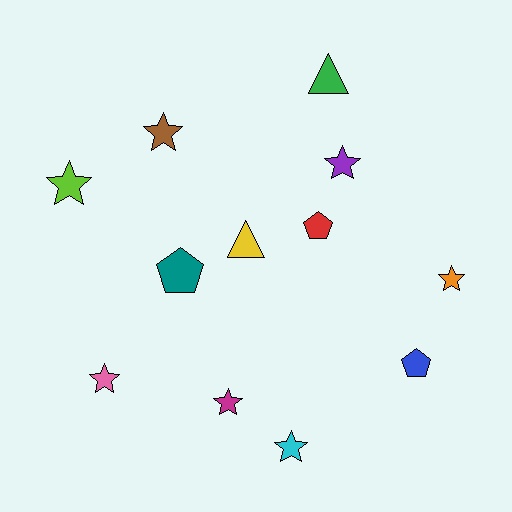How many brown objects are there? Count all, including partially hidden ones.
There is 1 brown object.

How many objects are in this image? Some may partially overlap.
There are 12 objects.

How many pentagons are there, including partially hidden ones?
There are 3 pentagons.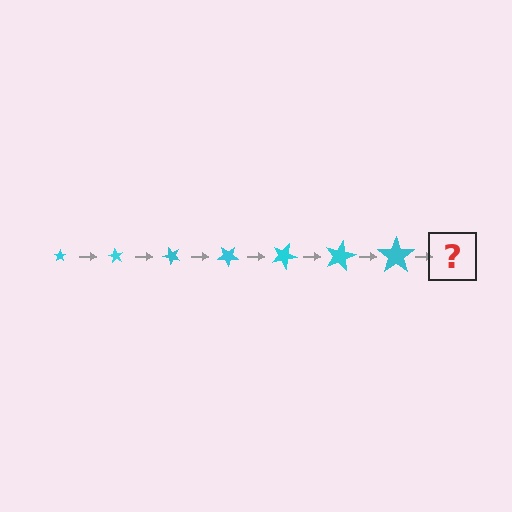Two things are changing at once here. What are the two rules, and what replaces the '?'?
The two rules are that the star grows larger each step and it rotates 60 degrees each step. The '?' should be a star, larger than the previous one and rotated 420 degrees from the start.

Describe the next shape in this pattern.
It should be a star, larger than the previous one and rotated 420 degrees from the start.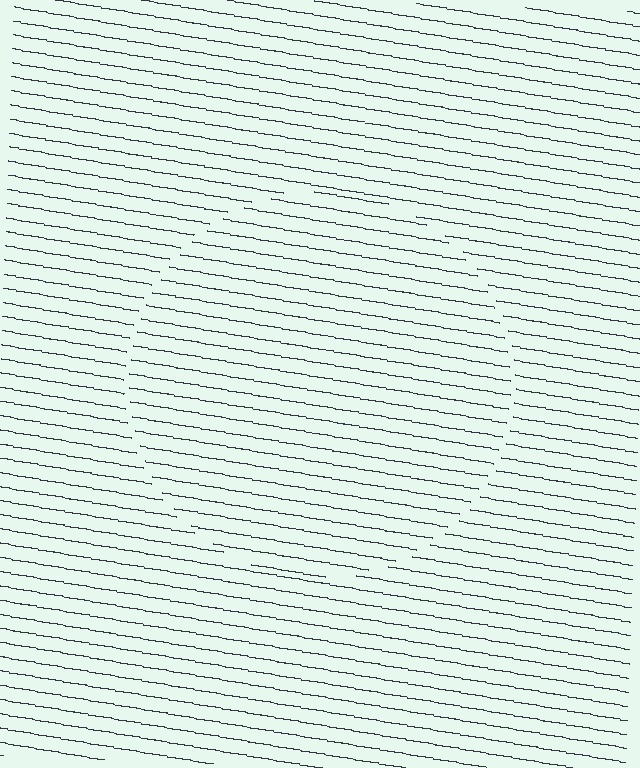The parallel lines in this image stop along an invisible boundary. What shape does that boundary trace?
An illusory circle. The interior of the shape contains the same grating, shifted by half a period — the contour is defined by the phase discontinuity where line-ends from the inner and outer gratings abut.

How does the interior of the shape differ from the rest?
The interior of the shape contains the same grating, shifted by half a period — the contour is defined by the phase discontinuity where line-ends from the inner and outer gratings abut.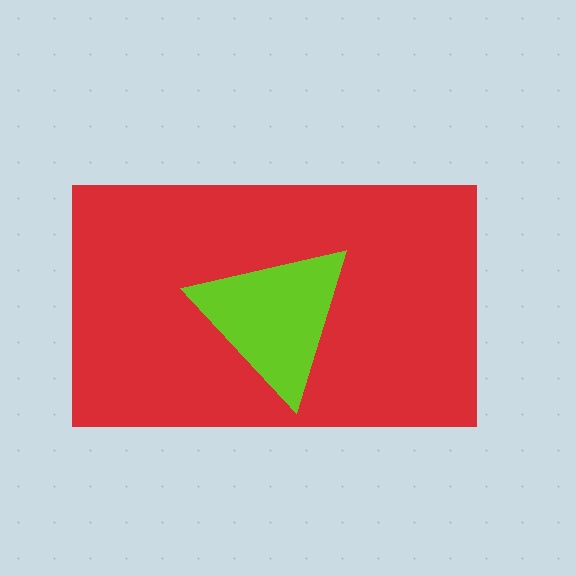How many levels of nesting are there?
2.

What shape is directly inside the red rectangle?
The lime triangle.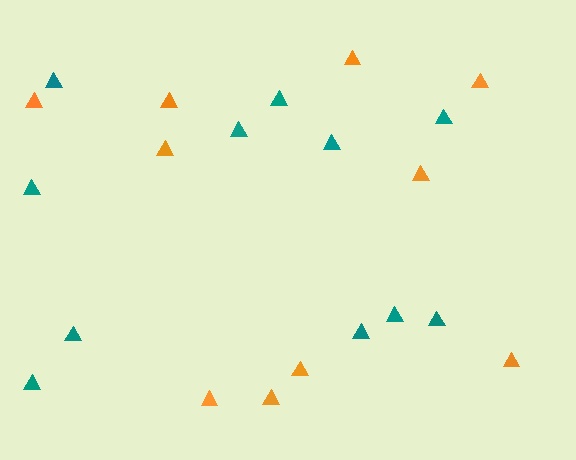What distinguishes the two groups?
There are 2 groups: one group of orange triangles (10) and one group of teal triangles (11).